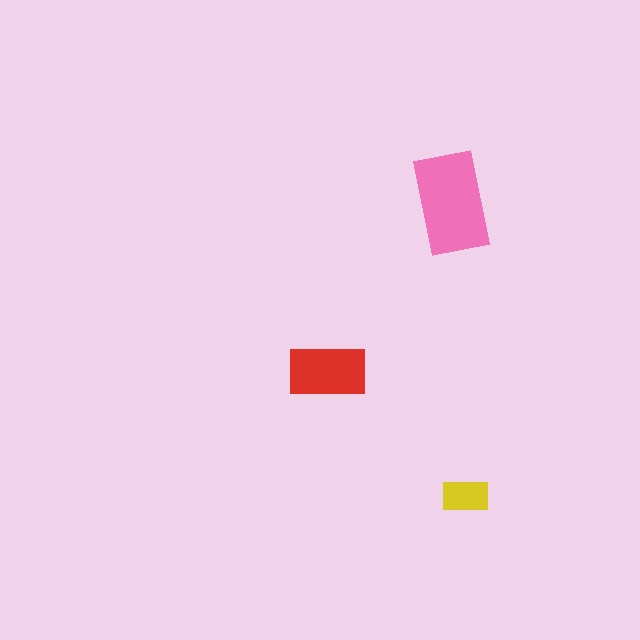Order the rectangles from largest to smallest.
the pink one, the red one, the yellow one.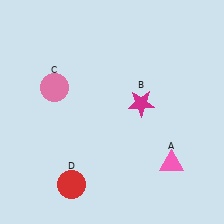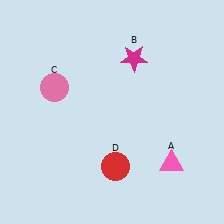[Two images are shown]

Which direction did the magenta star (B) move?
The magenta star (B) moved up.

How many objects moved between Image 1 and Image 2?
2 objects moved between the two images.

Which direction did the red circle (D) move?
The red circle (D) moved right.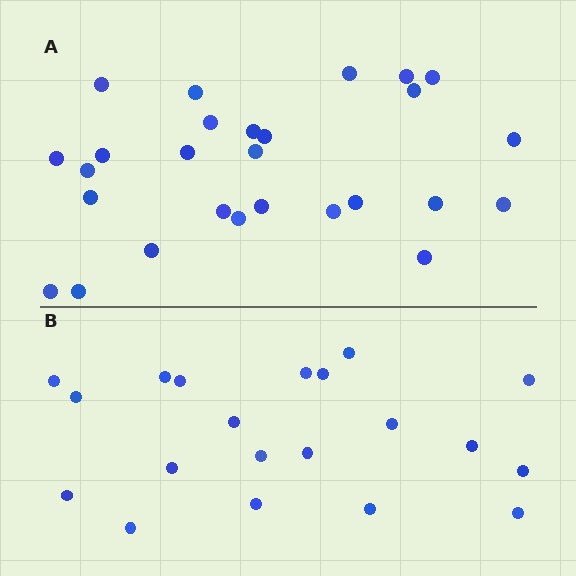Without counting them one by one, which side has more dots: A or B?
Region A (the top region) has more dots.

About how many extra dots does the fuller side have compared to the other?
Region A has roughly 8 or so more dots than region B.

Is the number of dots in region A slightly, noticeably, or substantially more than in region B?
Region A has noticeably more, but not dramatically so. The ratio is roughly 1.4 to 1.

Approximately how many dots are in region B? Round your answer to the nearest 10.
About 20 dots.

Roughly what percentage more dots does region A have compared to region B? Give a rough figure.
About 35% more.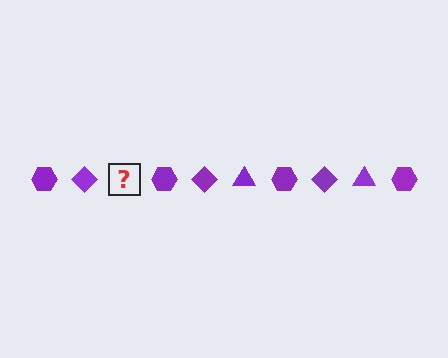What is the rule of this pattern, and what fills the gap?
The rule is that the pattern cycles through hexagon, diamond, triangle shapes in purple. The gap should be filled with a purple triangle.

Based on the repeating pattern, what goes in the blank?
The blank should be a purple triangle.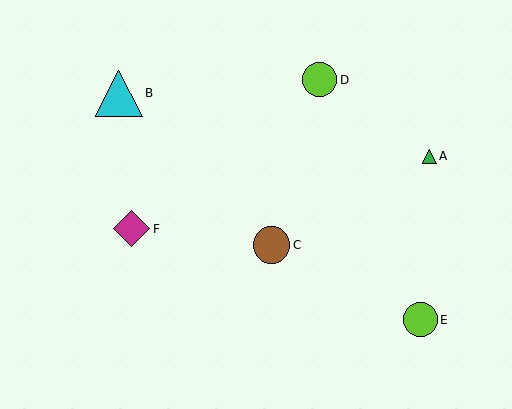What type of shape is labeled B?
Shape B is a cyan triangle.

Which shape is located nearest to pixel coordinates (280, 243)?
The brown circle (labeled C) at (272, 245) is nearest to that location.